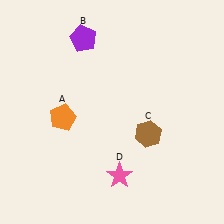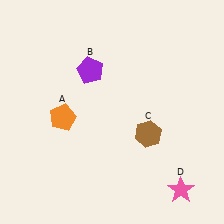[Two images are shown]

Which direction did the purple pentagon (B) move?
The purple pentagon (B) moved down.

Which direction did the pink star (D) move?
The pink star (D) moved right.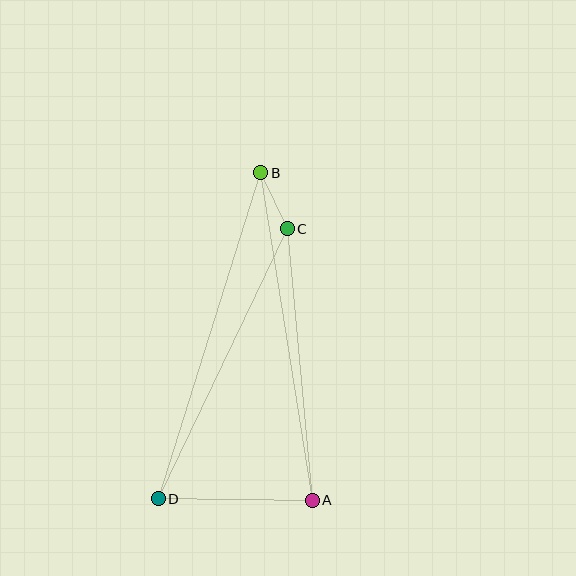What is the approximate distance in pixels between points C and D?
The distance between C and D is approximately 299 pixels.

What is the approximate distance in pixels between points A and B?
The distance between A and B is approximately 332 pixels.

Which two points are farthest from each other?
Points B and D are farthest from each other.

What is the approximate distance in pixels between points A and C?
The distance between A and C is approximately 272 pixels.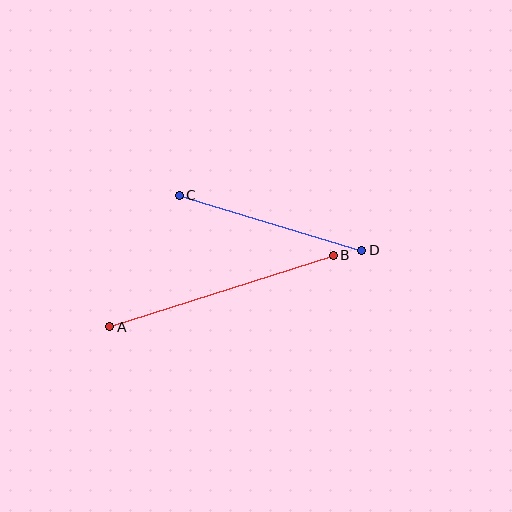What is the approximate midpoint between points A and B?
The midpoint is at approximately (221, 291) pixels.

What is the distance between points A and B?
The distance is approximately 234 pixels.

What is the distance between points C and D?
The distance is approximately 191 pixels.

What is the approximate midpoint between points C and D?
The midpoint is at approximately (271, 223) pixels.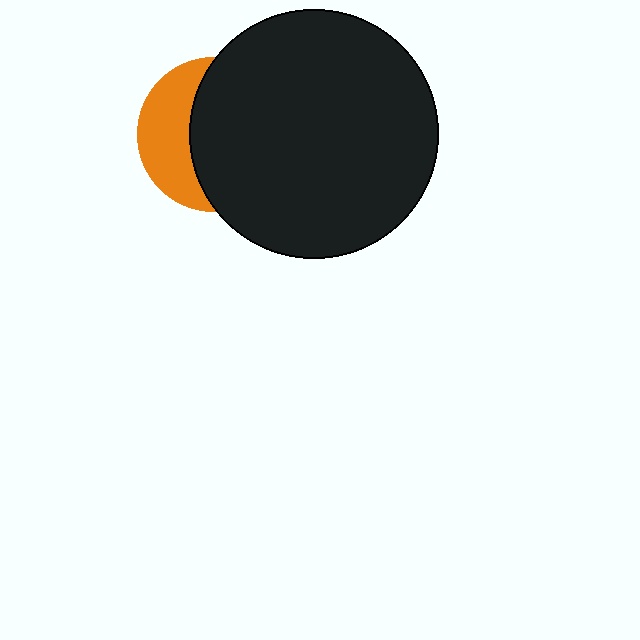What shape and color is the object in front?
The object in front is a black circle.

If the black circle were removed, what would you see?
You would see the complete orange circle.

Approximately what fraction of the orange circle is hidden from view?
Roughly 64% of the orange circle is hidden behind the black circle.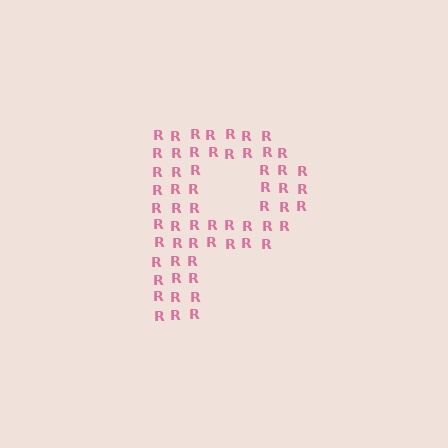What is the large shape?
The large shape is the letter P.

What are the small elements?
The small elements are letter R's.